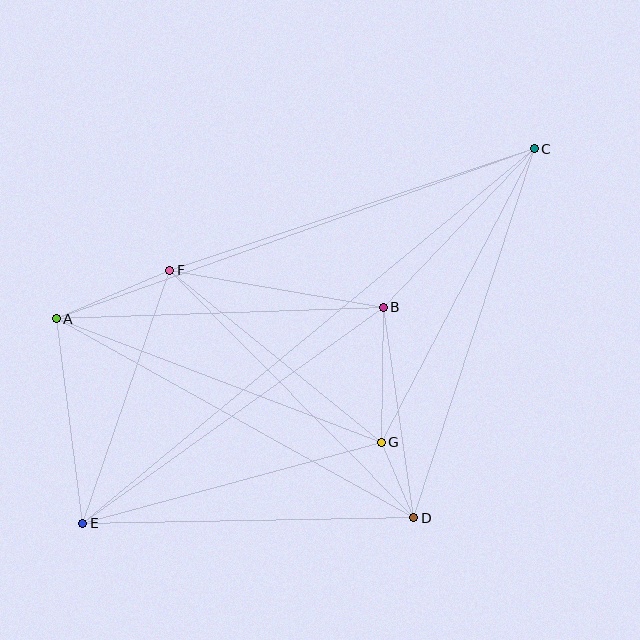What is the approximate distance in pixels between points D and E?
The distance between D and E is approximately 331 pixels.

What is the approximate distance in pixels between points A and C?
The distance between A and C is approximately 507 pixels.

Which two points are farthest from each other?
Points C and E are farthest from each other.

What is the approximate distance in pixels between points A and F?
The distance between A and F is approximately 123 pixels.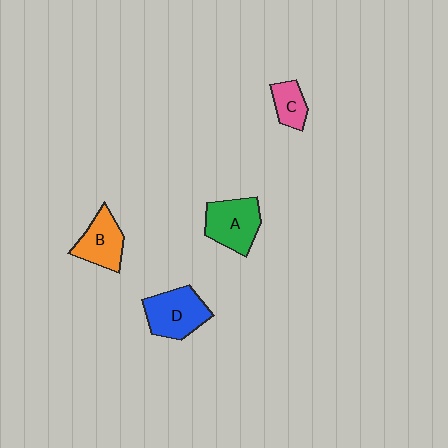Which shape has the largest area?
Shape D (blue).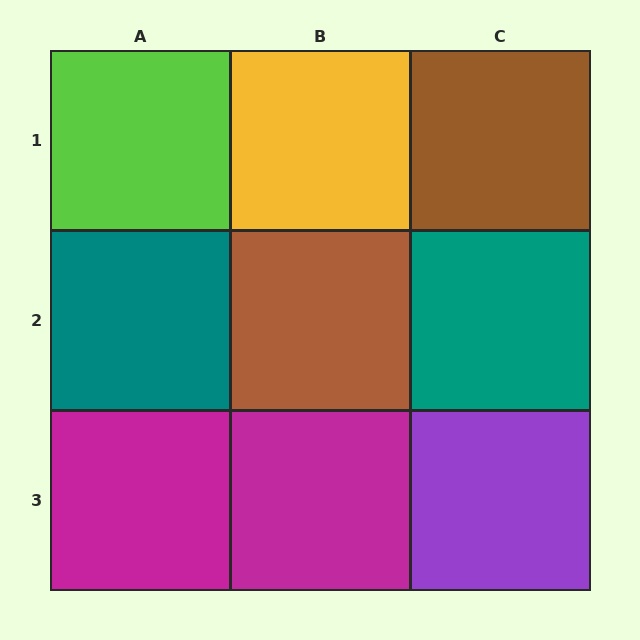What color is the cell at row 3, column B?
Magenta.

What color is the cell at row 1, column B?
Yellow.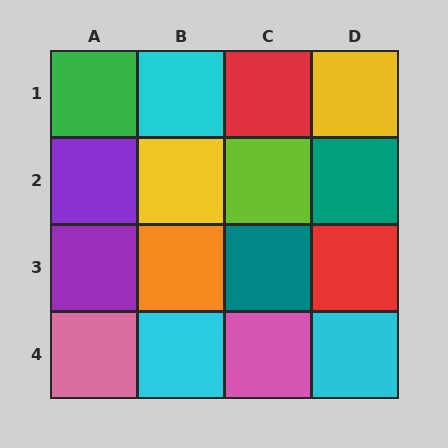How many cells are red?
2 cells are red.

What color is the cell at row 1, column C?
Red.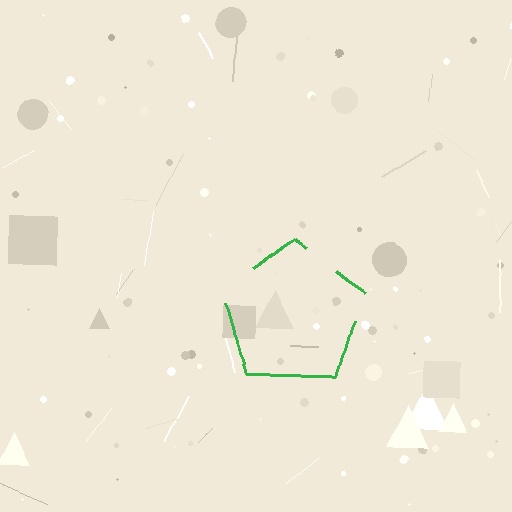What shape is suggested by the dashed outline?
The dashed outline suggests a pentagon.